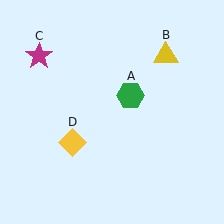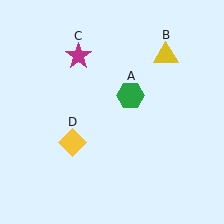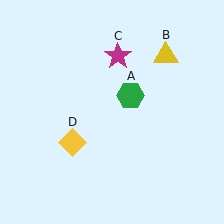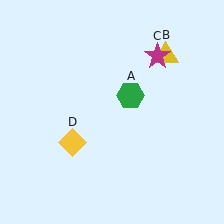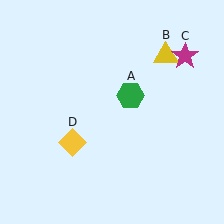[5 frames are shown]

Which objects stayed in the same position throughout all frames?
Green hexagon (object A) and yellow triangle (object B) and yellow diamond (object D) remained stationary.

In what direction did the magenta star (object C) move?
The magenta star (object C) moved right.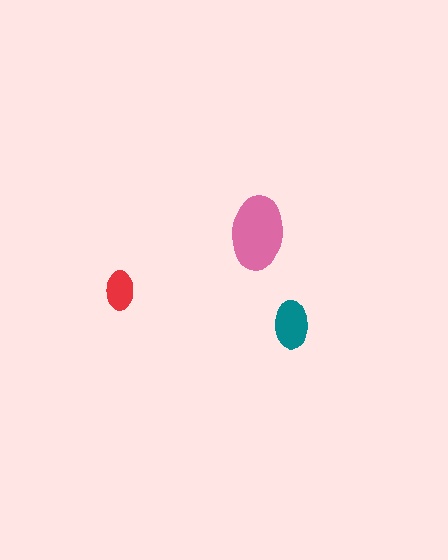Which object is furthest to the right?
The teal ellipse is rightmost.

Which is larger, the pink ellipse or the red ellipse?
The pink one.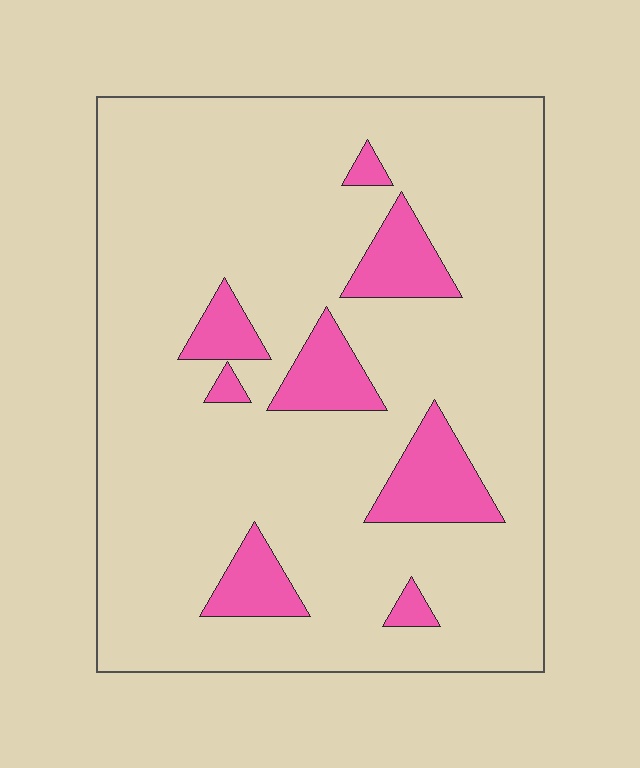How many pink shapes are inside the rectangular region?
8.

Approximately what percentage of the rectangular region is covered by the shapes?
Approximately 15%.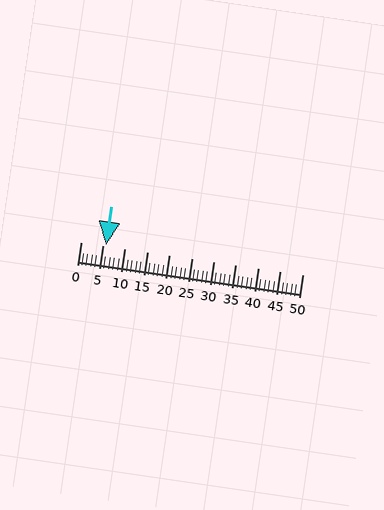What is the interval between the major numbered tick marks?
The major tick marks are spaced 5 units apart.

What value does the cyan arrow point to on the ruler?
The cyan arrow points to approximately 6.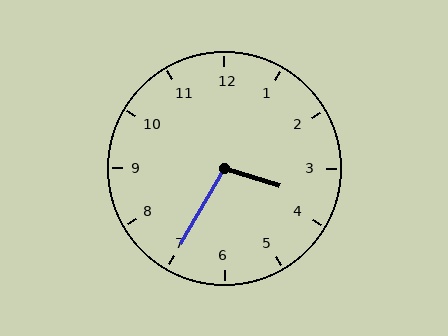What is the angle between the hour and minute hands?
Approximately 102 degrees.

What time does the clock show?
3:35.